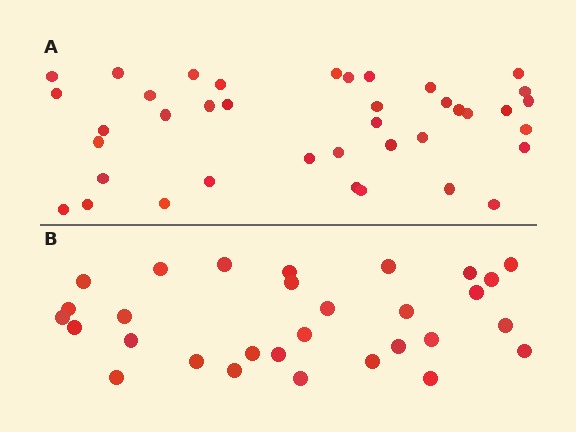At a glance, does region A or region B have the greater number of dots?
Region A (the top region) has more dots.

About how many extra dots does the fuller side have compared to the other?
Region A has roughly 8 or so more dots than region B.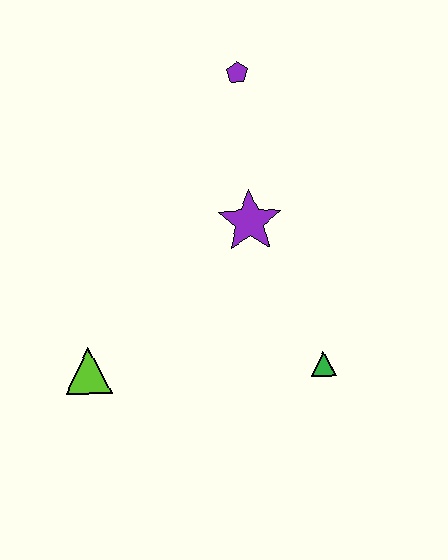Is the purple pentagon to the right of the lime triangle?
Yes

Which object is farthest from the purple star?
The lime triangle is farthest from the purple star.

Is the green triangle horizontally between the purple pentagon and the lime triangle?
No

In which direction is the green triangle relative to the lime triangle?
The green triangle is to the right of the lime triangle.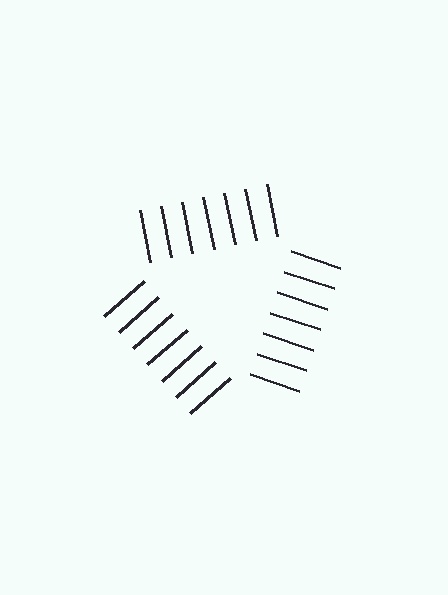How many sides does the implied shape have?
3 sides — the line-ends trace a triangle.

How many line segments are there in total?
21 — 7 along each of the 3 edges.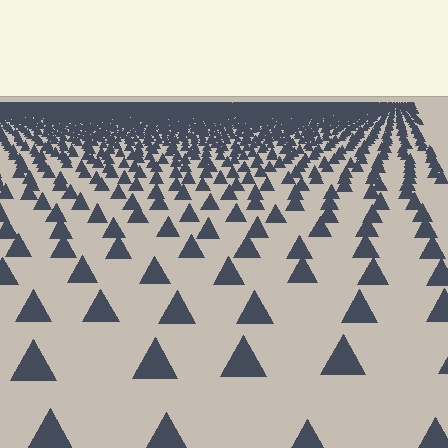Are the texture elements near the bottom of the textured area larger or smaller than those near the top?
Larger. Near the bottom, elements are closer to the viewer and appear at a bigger on-screen size.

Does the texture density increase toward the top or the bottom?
Density increases toward the top.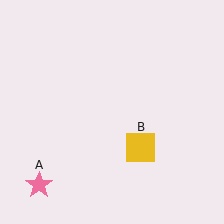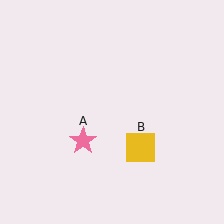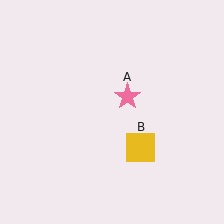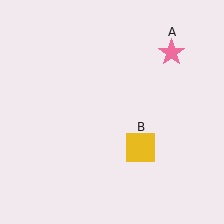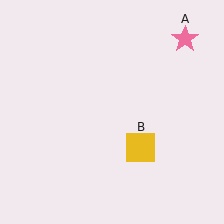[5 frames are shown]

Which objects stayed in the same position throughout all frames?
Yellow square (object B) remained stationary.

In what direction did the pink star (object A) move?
The pink star (object A) moved up and to the right.